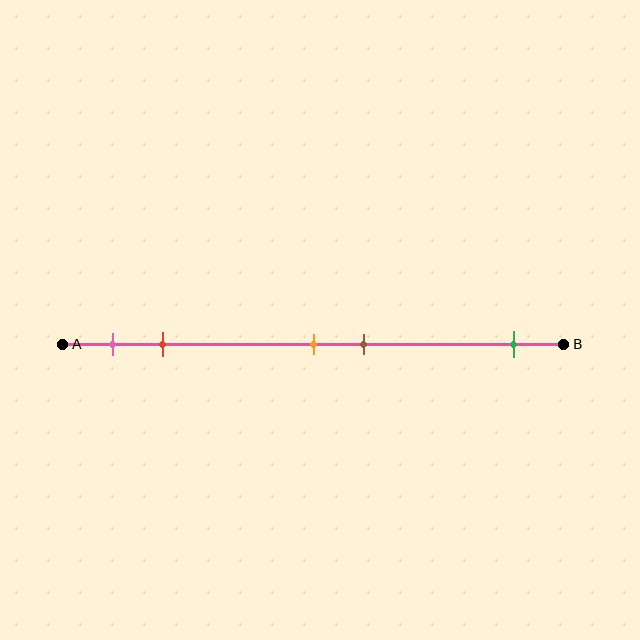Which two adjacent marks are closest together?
The orange and brown marks are the closest adjacent pair.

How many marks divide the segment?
There are 5 marks dividing the segment.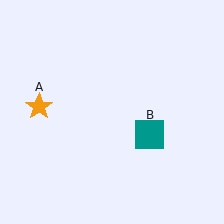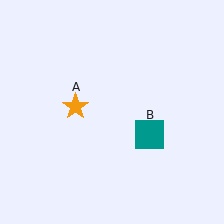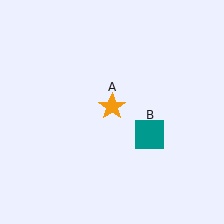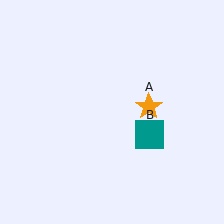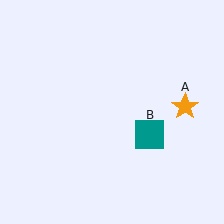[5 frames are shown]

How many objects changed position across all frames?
1 object changed position: orange star (object A).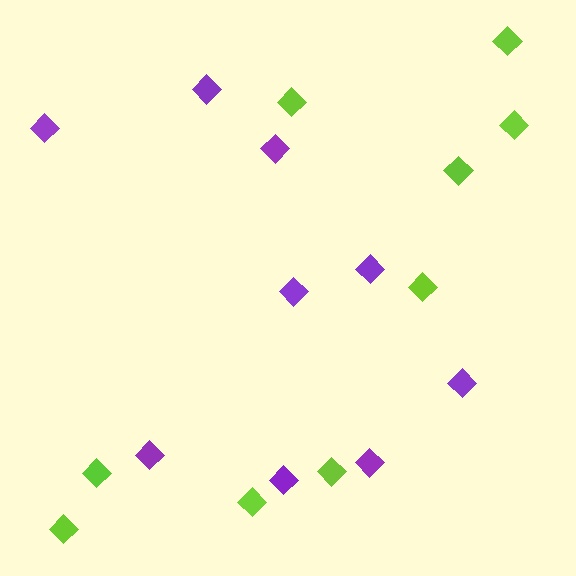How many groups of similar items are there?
There are 2 groups: one group of purple diamonds (9) and one group of lime diamonds (9).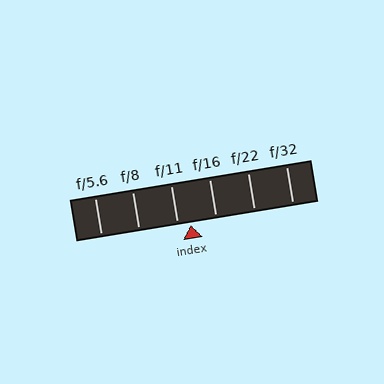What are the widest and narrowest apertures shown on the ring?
The widest aperture shown is f/5.6 and the narrowest is f/32.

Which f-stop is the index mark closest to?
The index mark is closest to f/11.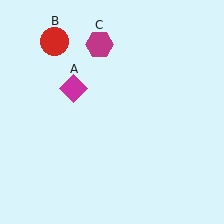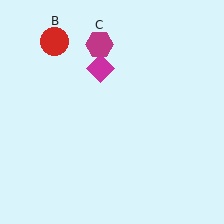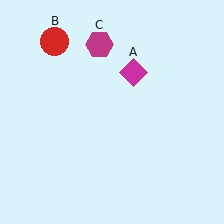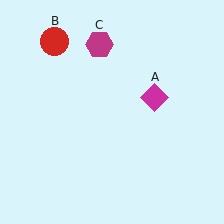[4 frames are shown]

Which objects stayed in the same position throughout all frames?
Red circle (object B) and magenta hexagon (object C) remained stationary.